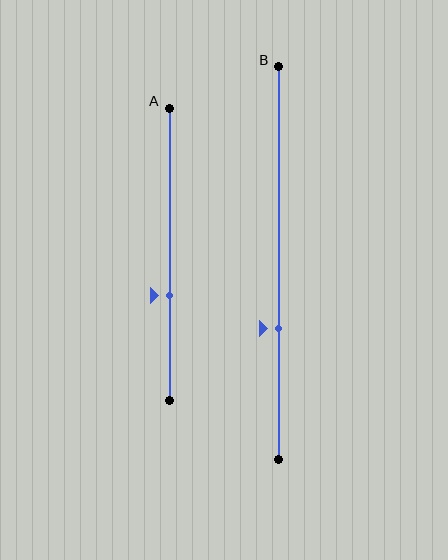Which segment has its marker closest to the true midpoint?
Segment A has its marker closest to the true midpoint.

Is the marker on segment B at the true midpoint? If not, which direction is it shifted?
No, the marker on segment B is shifted downward by about 17% of the segment length.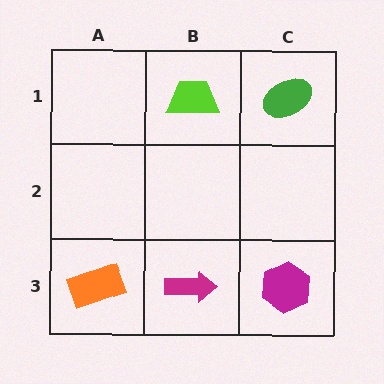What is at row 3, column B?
A magenta arrow.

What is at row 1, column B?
A lime trapezoid.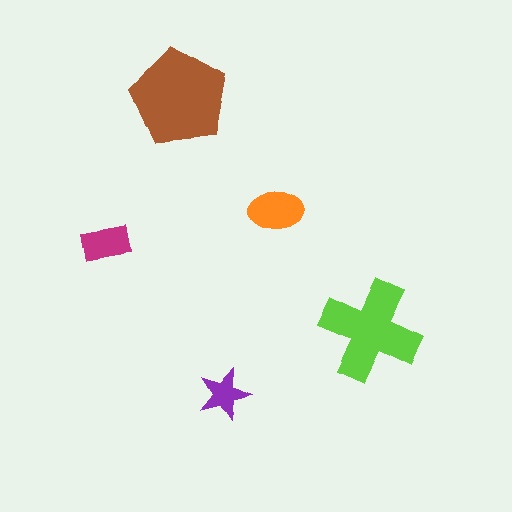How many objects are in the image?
There are 5 objects in the image.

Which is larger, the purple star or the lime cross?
The lime cross.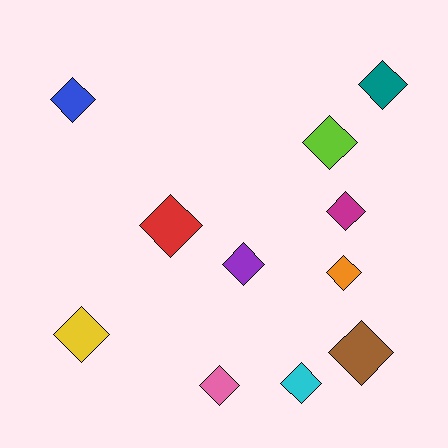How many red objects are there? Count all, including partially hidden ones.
There is 1 red object.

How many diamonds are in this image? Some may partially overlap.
There are 11 diamonds.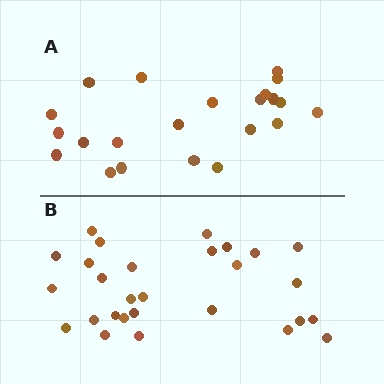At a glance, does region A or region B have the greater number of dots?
Region B (the bottom region) has more dots.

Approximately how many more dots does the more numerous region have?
Region B has about 6 more dots than region A.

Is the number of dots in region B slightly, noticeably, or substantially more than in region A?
Region B has noticeably more, but not dramatically so. The ratio is roughly 1.3 to 1.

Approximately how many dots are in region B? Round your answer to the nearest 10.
About 30 dots. (The exact count is 28, which rounds to 30.)